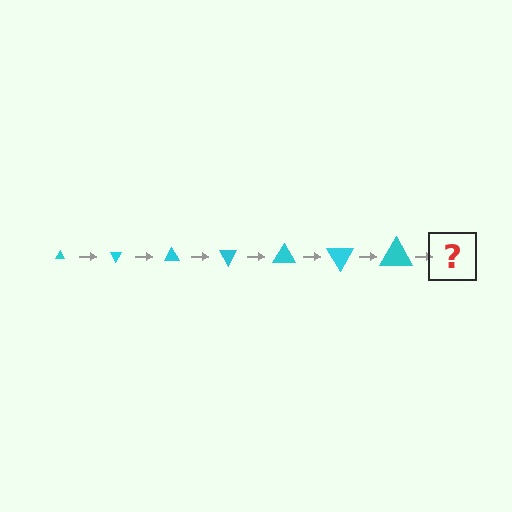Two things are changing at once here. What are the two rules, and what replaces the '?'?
The two rules are that the triangle grows larger each step and it rotates 60 degrees each step. The '?' should be a triangle, larger than the previous one and rotated 420 degrees from the start.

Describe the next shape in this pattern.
It should be a triangle, larger than the previous one and rotated 420 degrees from the start.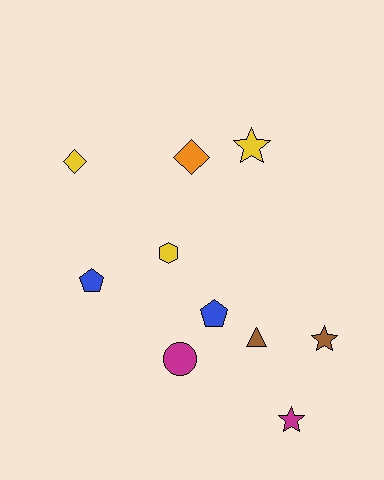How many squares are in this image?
There are no squares.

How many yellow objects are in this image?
There are 3 yellow objects.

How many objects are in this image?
There are 10 objects.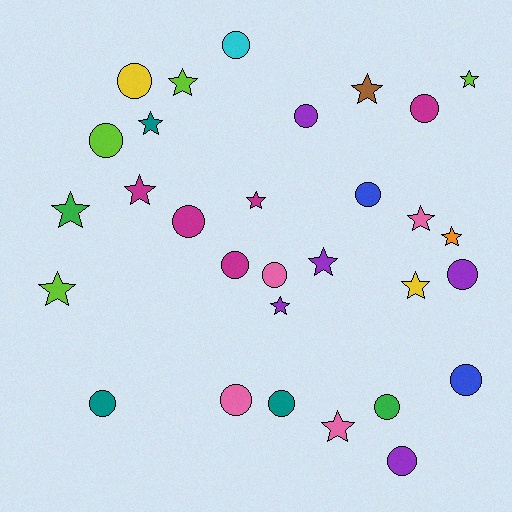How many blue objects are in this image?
There are 2 blue objects.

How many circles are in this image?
There are 16 circles.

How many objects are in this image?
There are 30 objects.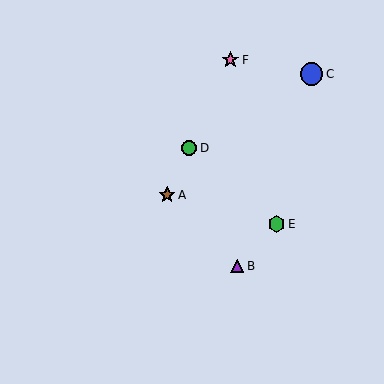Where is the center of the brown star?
The center of the brown star is at (167, 195).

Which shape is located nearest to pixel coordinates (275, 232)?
The green hexagon (labeled E) at (276, 224) is nearest to that location.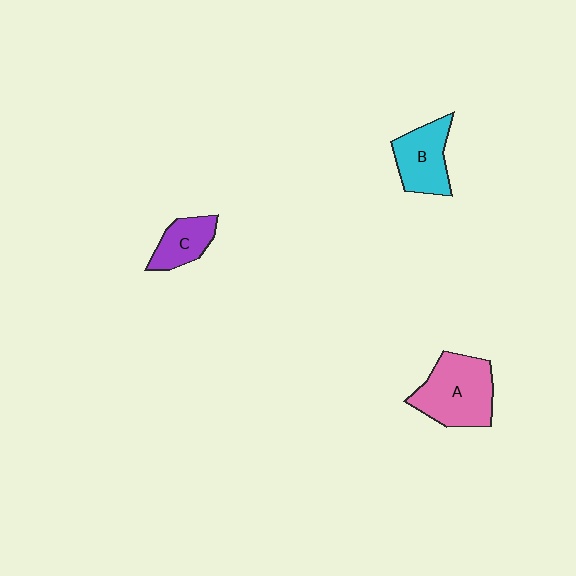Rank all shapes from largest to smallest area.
From largest to smallest: A (pink), B (cyan), C (purple).